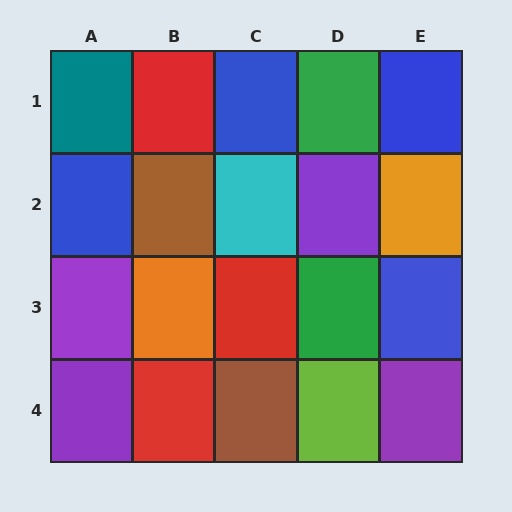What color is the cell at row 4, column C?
Brown.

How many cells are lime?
1 cell is lime.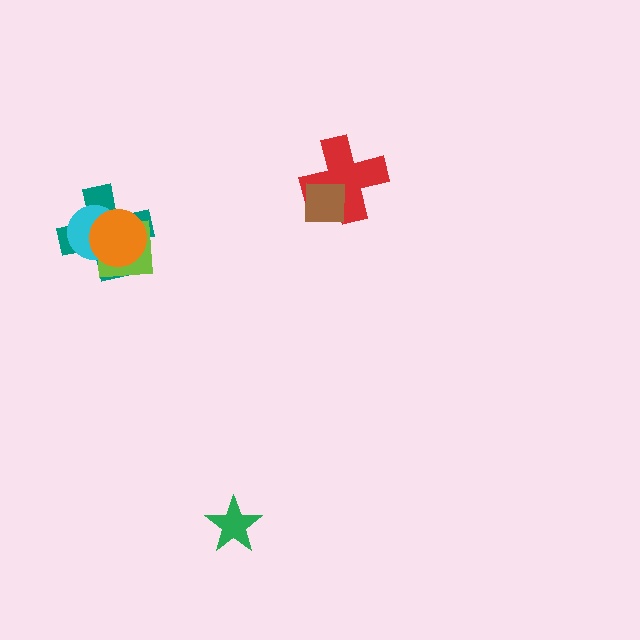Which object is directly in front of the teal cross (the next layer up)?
The cyan circle is directly in front of the teal cross.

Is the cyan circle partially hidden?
Yes, it is partially covered by another shape.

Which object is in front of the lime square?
The orange circle is in front of the lime square.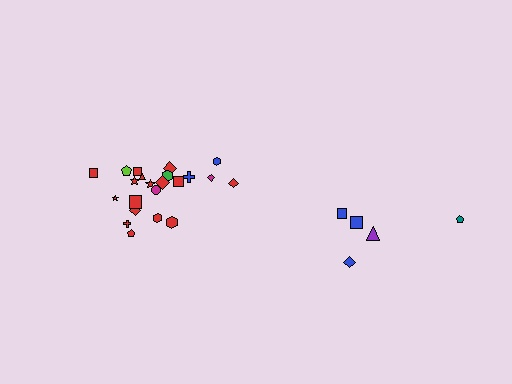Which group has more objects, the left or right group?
The left group.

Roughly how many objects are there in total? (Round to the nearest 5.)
Roughly 25 objects in total.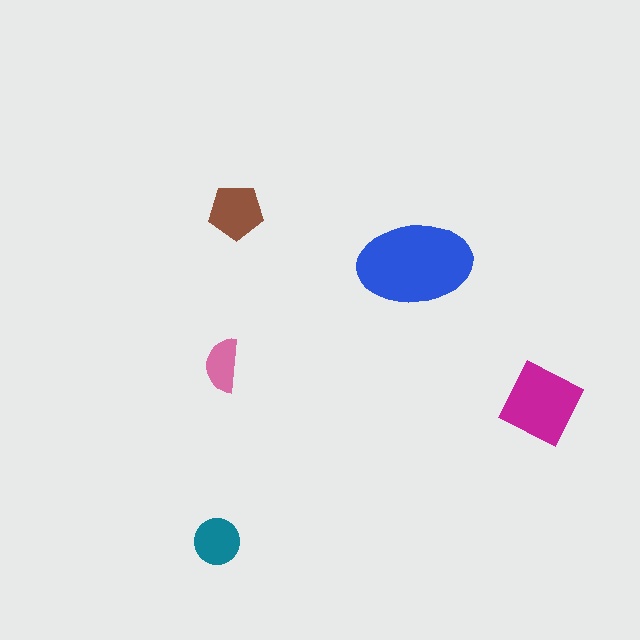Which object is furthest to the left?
The teal circle is leftmost.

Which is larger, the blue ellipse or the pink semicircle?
The blue ellipse.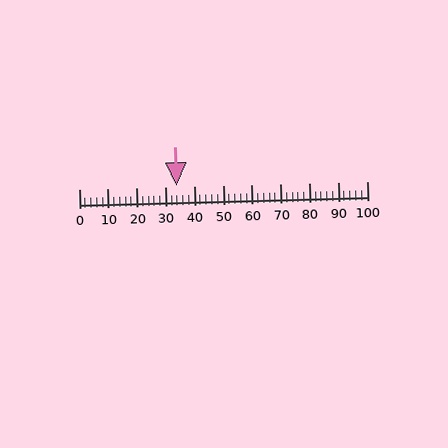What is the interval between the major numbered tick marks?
The major tick marks are spaced 10 units apart.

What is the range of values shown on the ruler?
The ruler shows values from 0 to 100.